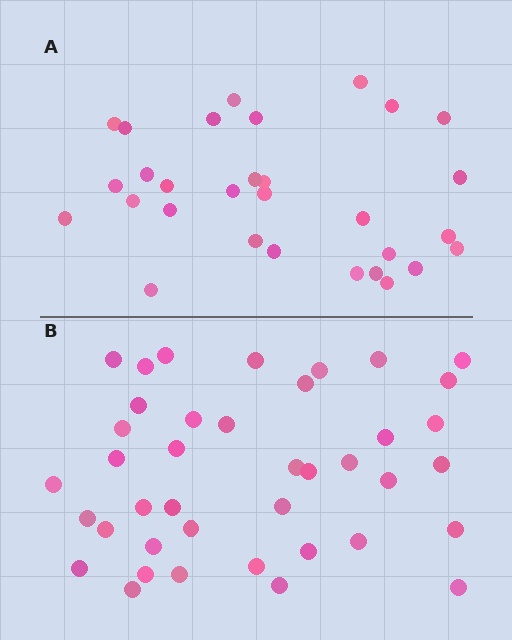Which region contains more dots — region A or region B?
Region B (the bottom region) has more dots.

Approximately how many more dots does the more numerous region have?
Region B has roughly 10 or so more dots than region A.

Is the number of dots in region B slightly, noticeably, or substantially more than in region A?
Region B has noticeably more, but not dramatically so. The ratio is roughly 1.3 to 1.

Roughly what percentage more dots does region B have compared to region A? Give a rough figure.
About 35% more.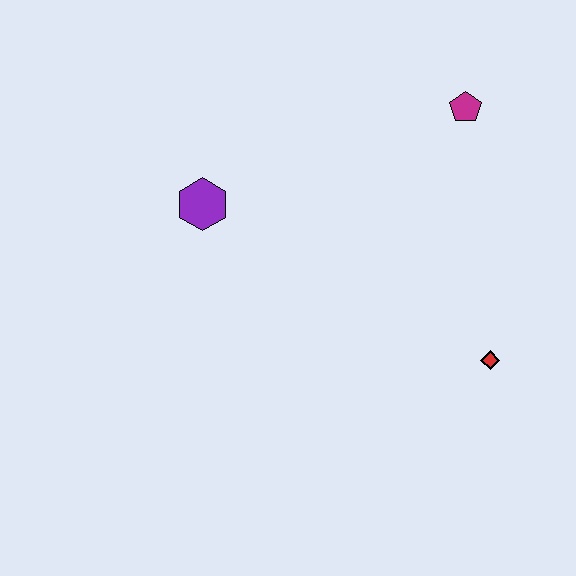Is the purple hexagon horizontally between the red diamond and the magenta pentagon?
No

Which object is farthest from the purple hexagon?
The red diamond is farthest from the purple hexagon.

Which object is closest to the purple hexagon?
The magenta pentagon is closest to the purple hexagon.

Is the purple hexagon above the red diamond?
Yes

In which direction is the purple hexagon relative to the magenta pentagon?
The purple hexagon is to the left of the magenta pentagon.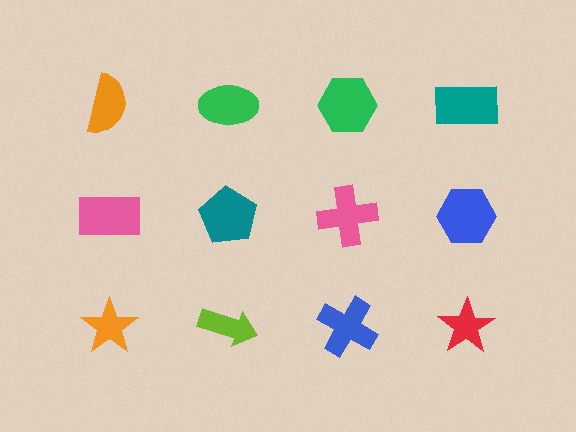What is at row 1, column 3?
A green hexagon.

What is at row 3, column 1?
An orange star.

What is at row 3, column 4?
A red star.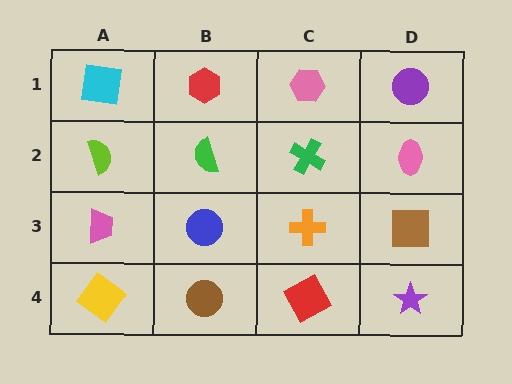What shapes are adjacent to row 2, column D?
A purple circle (row 1, column D), a brown square (row 3, column D), a green cross (row 2, column C).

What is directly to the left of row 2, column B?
A lime semicircle.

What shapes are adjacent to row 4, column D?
A brown square (row 3, column D), a red square (row 4, column C).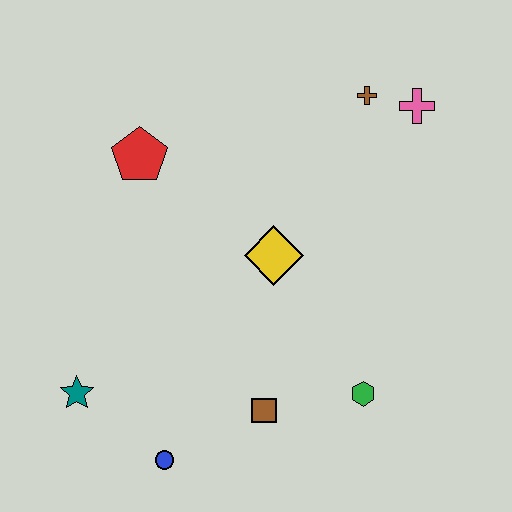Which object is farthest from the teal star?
The pink cross is farthest from the teal star.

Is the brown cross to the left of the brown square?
No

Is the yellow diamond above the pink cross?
No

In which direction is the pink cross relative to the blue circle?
The pink cross is above the blue circle.